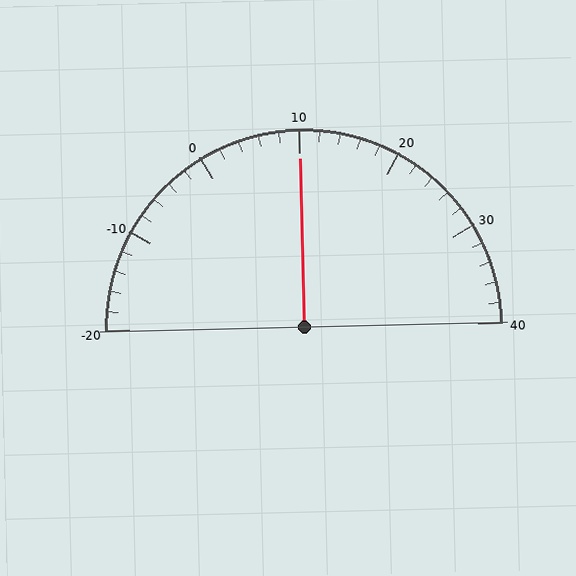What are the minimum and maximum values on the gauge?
The gauge ranges from -20 to 40.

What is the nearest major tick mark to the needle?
The nearest major tick mark is 10.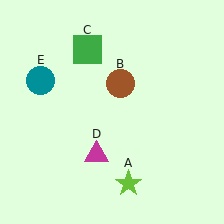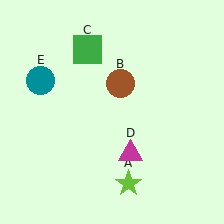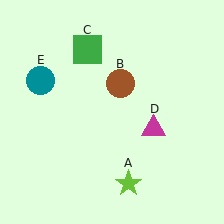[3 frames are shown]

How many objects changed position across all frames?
1 object changed position: magenta triangle (object D).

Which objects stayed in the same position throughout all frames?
Lime star (object A) and brown circle (object B) and green square (object C) and teal circle (object E) remained stationary.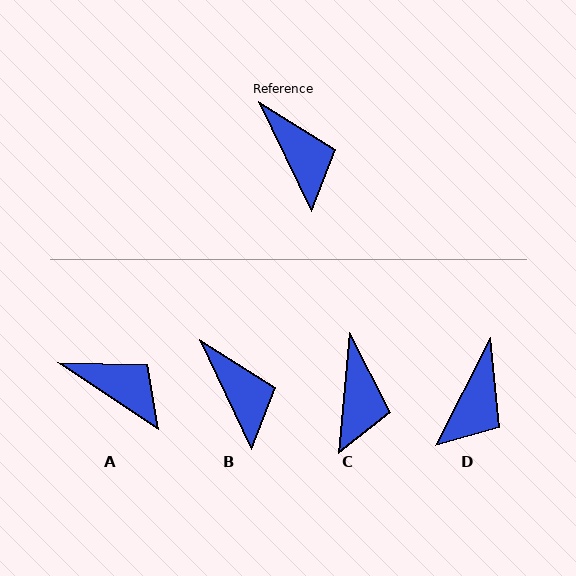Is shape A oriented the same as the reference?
No, it is off by about 31 degrees.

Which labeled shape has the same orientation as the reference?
B.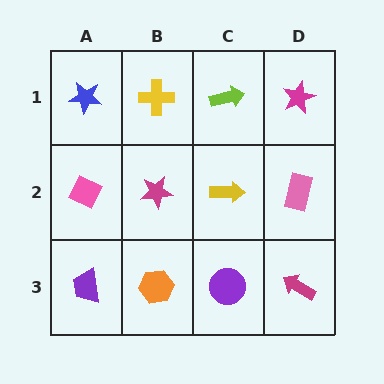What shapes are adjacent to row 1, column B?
A magenta star (row 2, column B), a blue star (row 1, column A), a lime arrow (row 1, column C).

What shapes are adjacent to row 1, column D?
A pink rectangle (row 2, column D), a lime arrow (row 1, column C).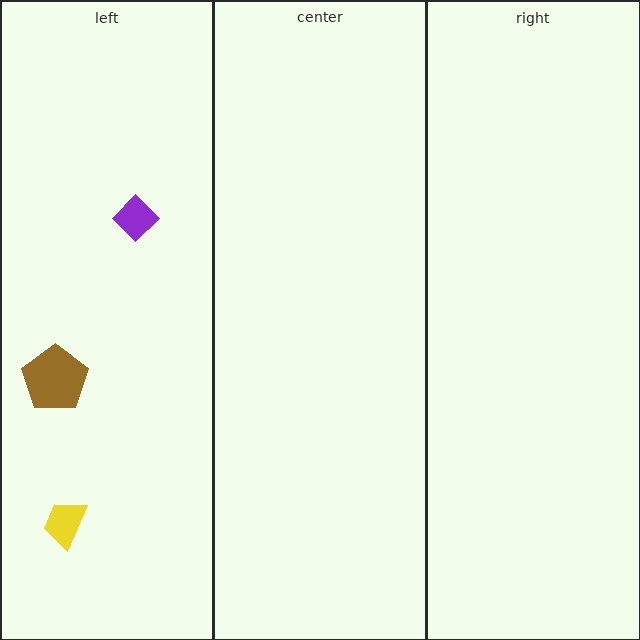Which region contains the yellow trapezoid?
The left region.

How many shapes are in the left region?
3.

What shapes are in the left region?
The brown pentagon, the purple diamond, the yellow trapezoid.